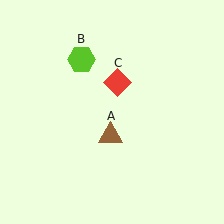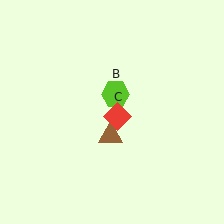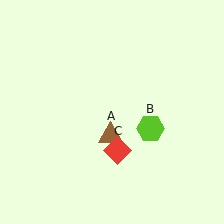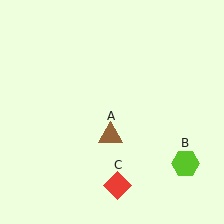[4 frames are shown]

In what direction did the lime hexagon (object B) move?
The lime hexagon (object B) moved down and to the right.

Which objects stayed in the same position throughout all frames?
Brown triangle (object A) remained stationary.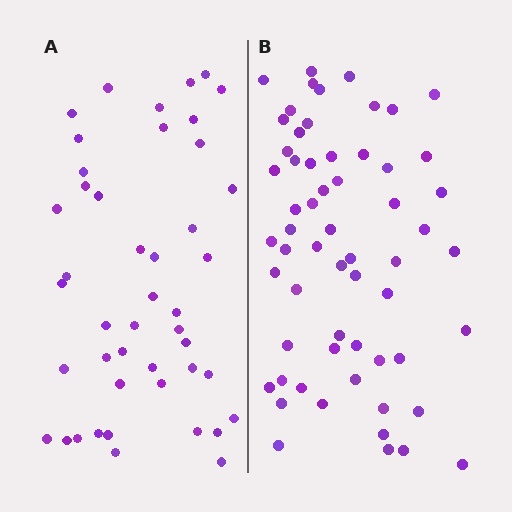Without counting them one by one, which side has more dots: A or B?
Region B (the right region) has more dots.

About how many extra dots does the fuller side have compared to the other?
Region B has approximately 15 more dots than region A.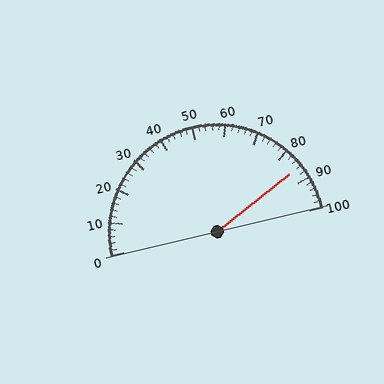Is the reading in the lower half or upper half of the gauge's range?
The reading is in the upper half of the range (0 to 100).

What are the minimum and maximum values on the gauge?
The gauge ranges from 0 to 100.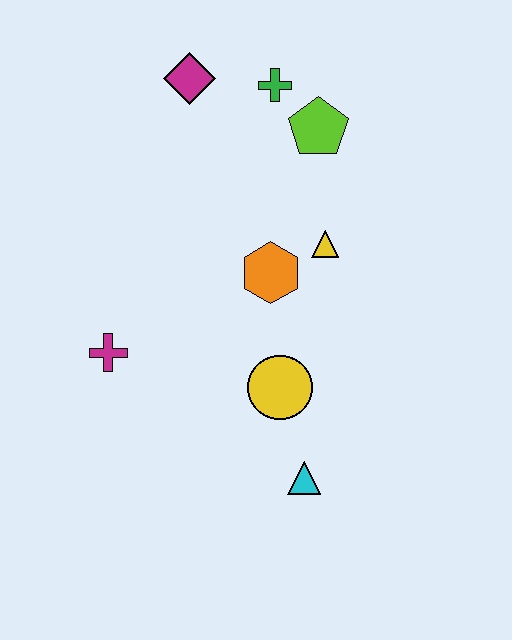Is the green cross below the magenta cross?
No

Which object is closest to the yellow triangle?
The orange hexagon is closest to the yellow triangle.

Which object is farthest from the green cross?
The cyan triangle is farthest from the green cross.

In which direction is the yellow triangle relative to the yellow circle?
The yellow triangle is above the yellow circle.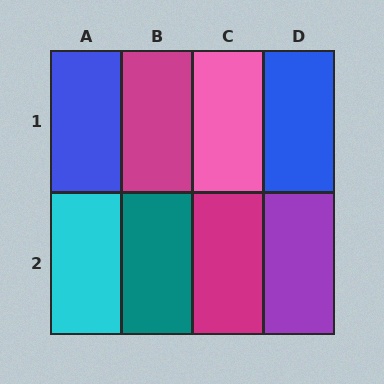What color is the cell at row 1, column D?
Blue.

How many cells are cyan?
1 cell is cyan.